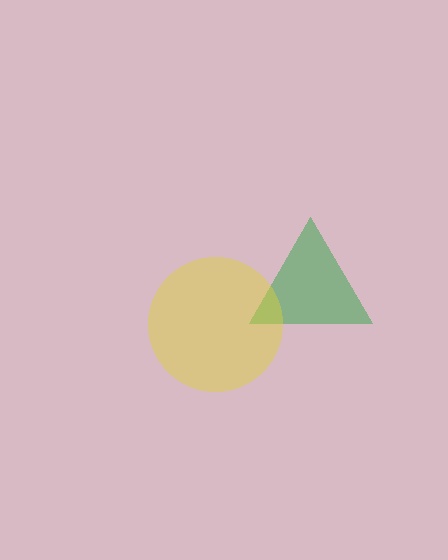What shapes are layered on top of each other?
The layered shapes are: a green triangle, a yellow circle.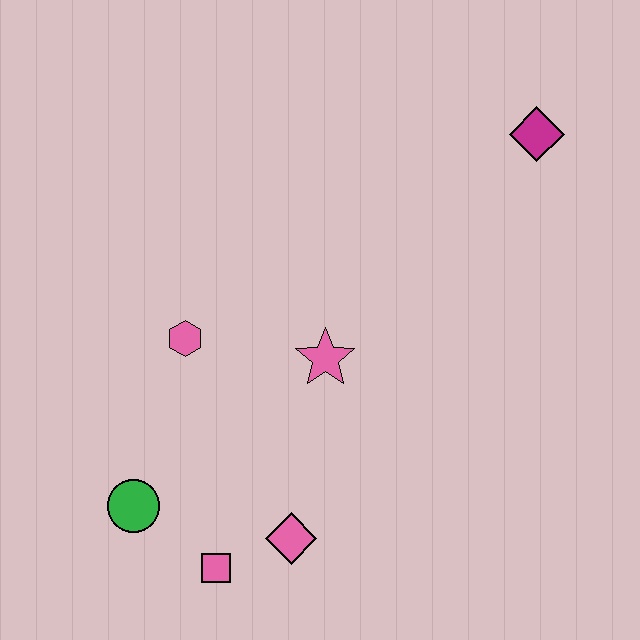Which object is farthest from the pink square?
The magenta diamond is farthest from the pink square.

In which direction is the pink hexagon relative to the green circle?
The pink hexagon is above the green circle.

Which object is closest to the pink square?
The pink diamond is closest to the pink square.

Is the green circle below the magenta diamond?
Yes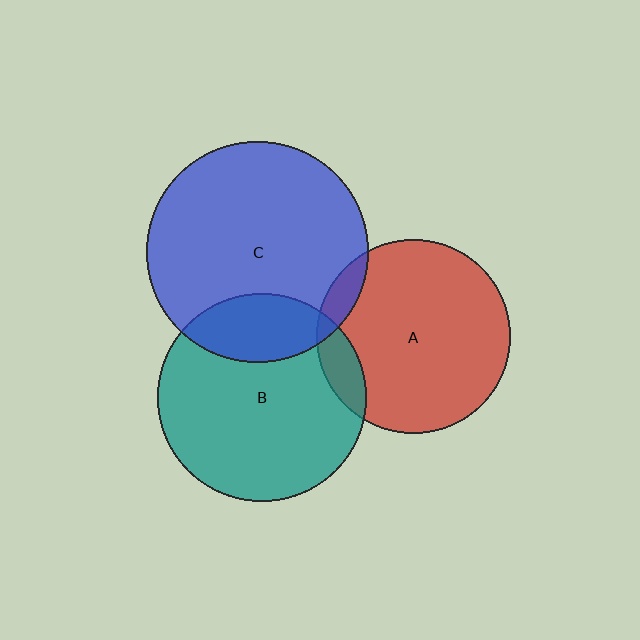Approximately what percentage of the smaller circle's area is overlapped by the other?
Approximately 20%.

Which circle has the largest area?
Circle C (blue).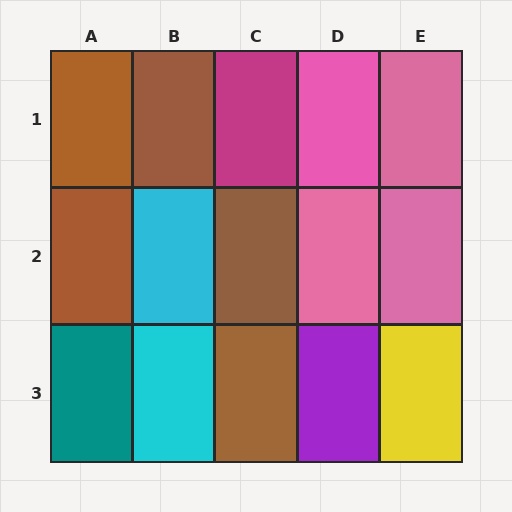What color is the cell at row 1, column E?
Pink.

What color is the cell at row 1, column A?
Brown.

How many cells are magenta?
1 cell is magenta.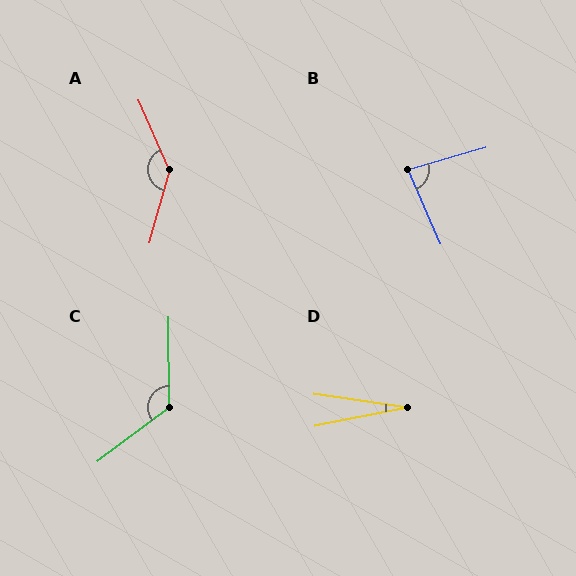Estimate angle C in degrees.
Approximately 127 degrees.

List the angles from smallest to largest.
D (20°), B (83°), C (127°), A (141°).